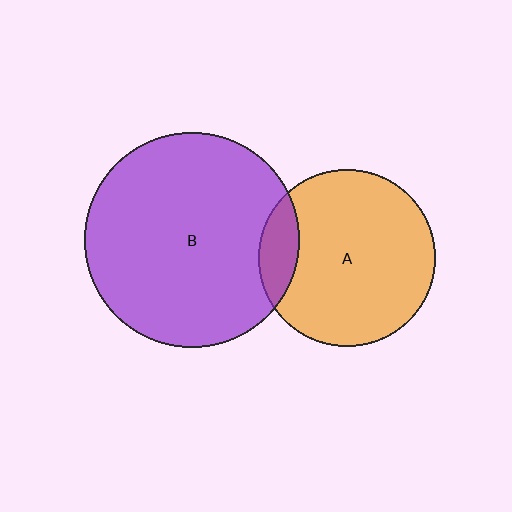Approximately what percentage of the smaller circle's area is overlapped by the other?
Approximately 15%.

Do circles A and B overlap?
Yes.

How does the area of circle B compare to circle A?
Approximately 1.5 times.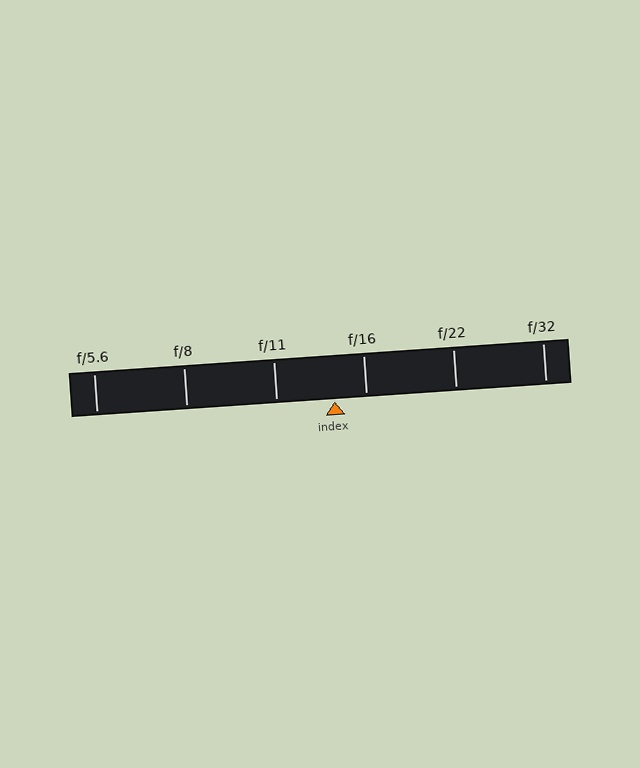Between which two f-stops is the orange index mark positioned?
The index mark is between f/11 and f/16.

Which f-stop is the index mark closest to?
The index mark is closest to f/16.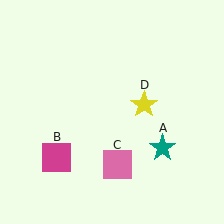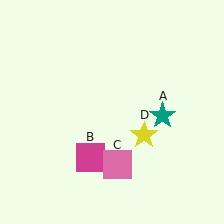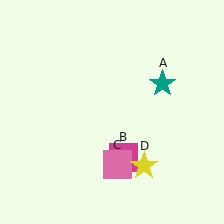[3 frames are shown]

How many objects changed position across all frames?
3 objects changed position: teal star (object A), magenta square (object B), yellow star (object D).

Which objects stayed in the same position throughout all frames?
Pink square (object C) remained stationary.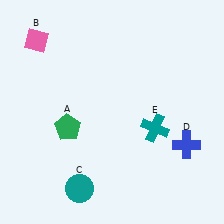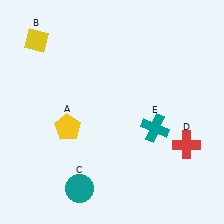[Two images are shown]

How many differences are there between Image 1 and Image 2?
There are 3 differences between the two images.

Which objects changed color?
A changed from green to yellow. B changed from pink to yellow. D changed from blue to red.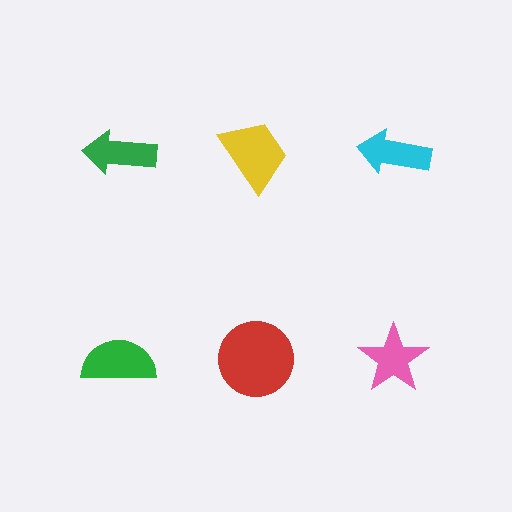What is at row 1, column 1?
A green arrow.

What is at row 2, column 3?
A pink star.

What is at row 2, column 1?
A green semicircle.